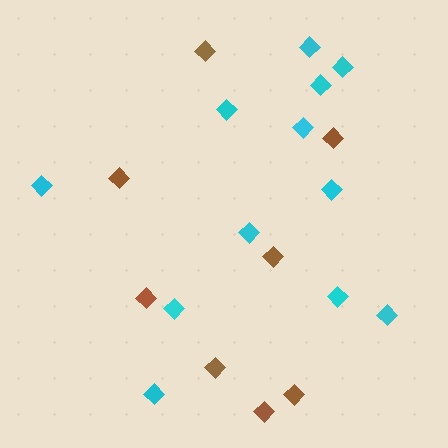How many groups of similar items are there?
There are 2 groups: one group of brown diamonds (8) and one group of cyan diamonds (12).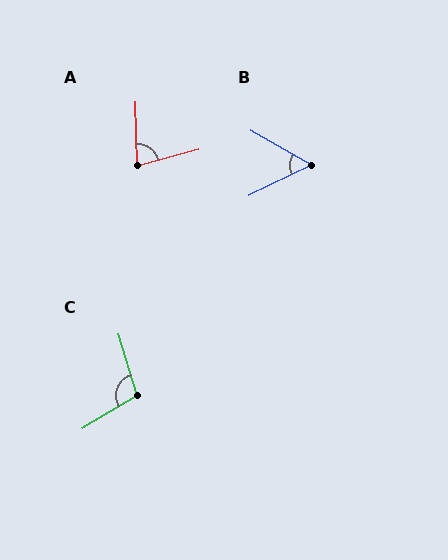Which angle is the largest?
C, at approximately 104 degrees.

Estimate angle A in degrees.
Approximately 77 degrees.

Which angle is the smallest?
B, at approximately 56 degrees.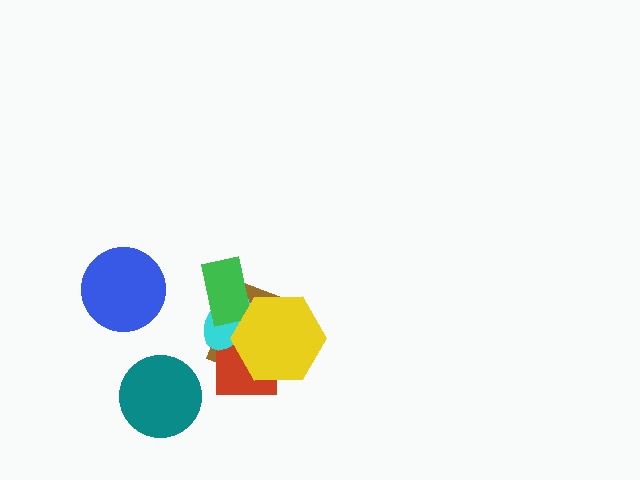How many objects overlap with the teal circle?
0 objects overlap with the teal circle.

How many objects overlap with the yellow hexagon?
4 objects overlap with the yellow hexagon.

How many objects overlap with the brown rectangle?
4 objects overlap with the brown rectangle.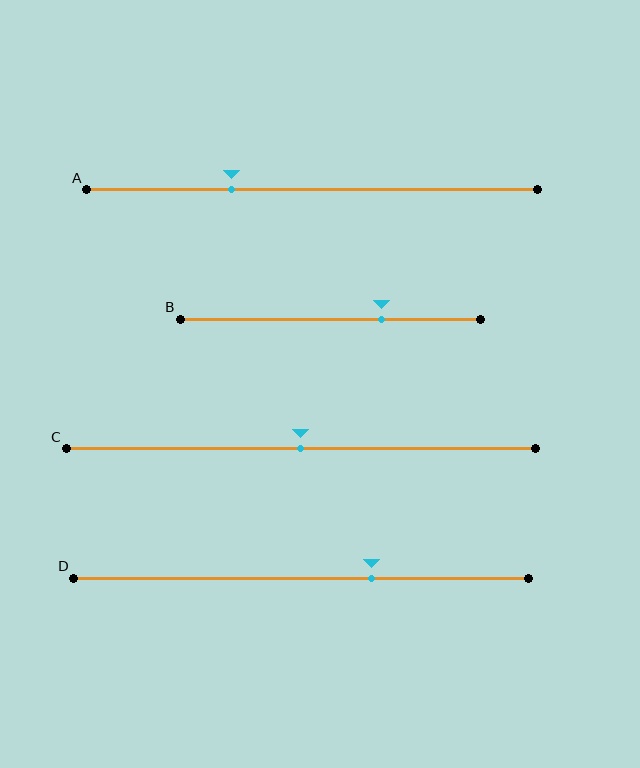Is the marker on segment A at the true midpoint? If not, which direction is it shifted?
No, the marker on segment A is shifted to the left by about 18% of the segment length.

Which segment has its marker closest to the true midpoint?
Segment C has its marker closest to the true midpoint.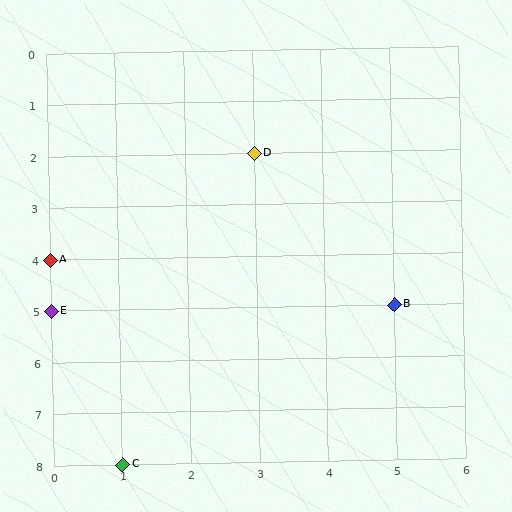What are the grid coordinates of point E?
Point E is at grid coordinates (0, 5).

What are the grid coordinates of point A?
Point A is at grid coordinates (0, 4).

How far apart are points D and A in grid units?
Points D and A are 3 columns and 2 rows apart (about 3.6 grid units diagonally).